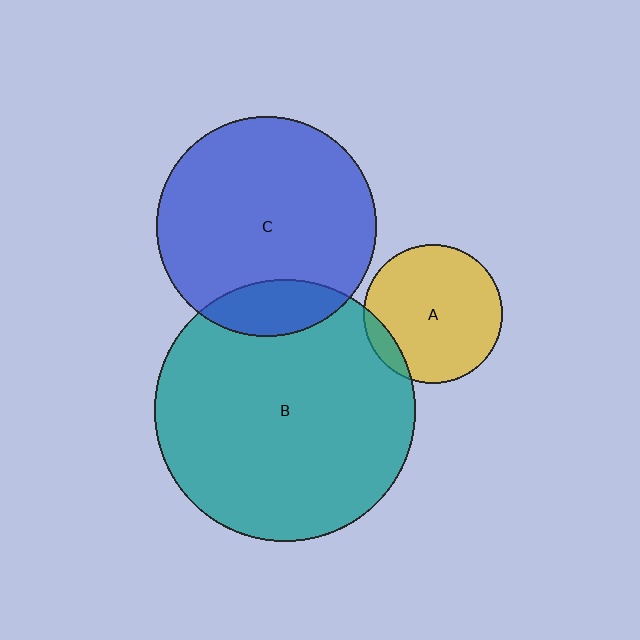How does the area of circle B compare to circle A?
Approximately 3.6 times.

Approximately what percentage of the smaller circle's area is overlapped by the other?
Approximately 15%.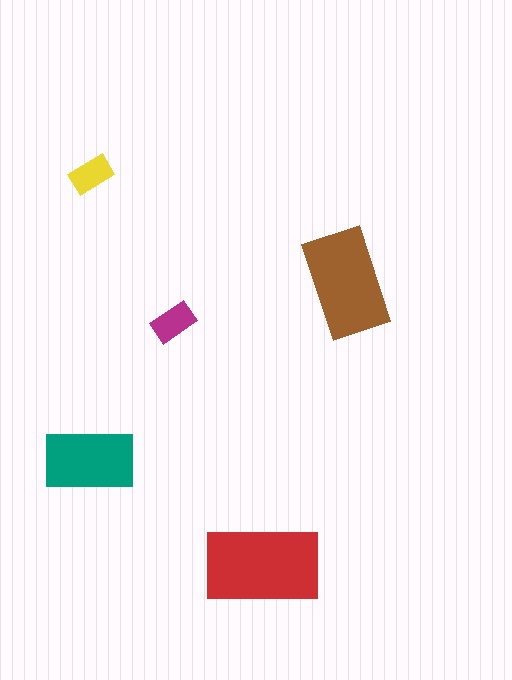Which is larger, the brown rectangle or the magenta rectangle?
The brown one.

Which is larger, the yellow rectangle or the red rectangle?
The red one.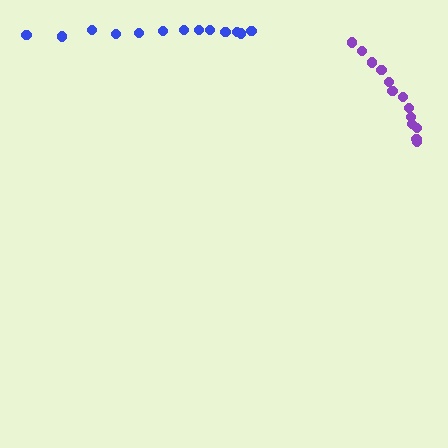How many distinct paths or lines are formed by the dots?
There are 2 distinct paths.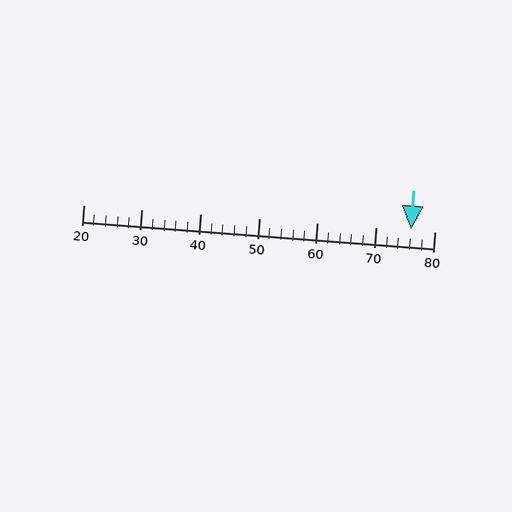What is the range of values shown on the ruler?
The ruler shows values from 20 to 80.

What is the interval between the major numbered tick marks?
The major tick marks are spaced 10 units apart.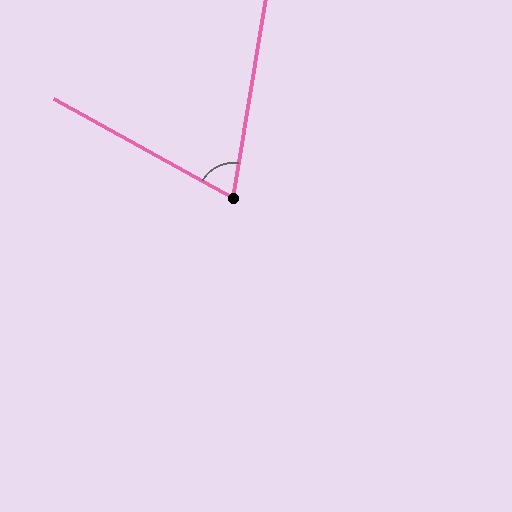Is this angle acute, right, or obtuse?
It is acute.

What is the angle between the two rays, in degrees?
Approximately 70 degrees.